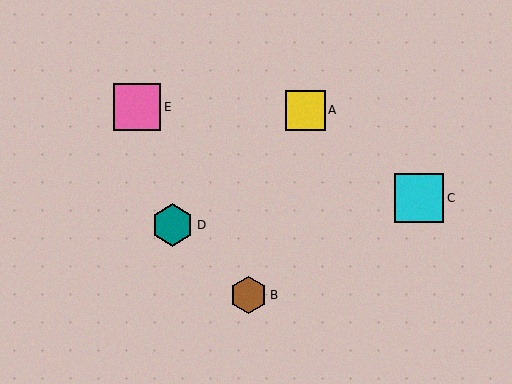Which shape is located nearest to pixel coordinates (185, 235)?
The teal hexagon (labeled D) at (172, 225) is nearest to that location.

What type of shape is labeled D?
Shape D is a teal hexagon.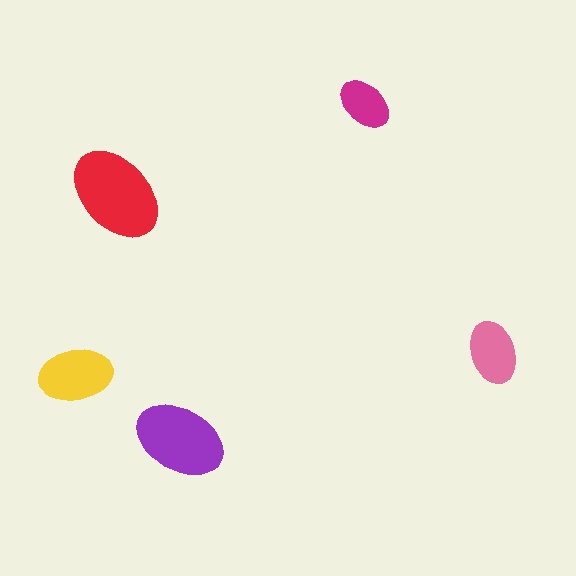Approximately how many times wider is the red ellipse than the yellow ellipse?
About 1.5 times wider.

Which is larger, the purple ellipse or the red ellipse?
The red one.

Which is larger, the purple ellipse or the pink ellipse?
The purple one.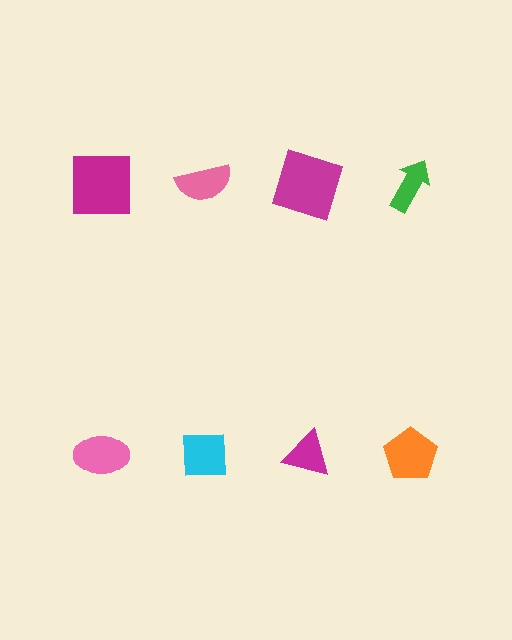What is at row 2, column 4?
An orange pentagon.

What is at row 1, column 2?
A pink semicircle.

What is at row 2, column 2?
A cyan square.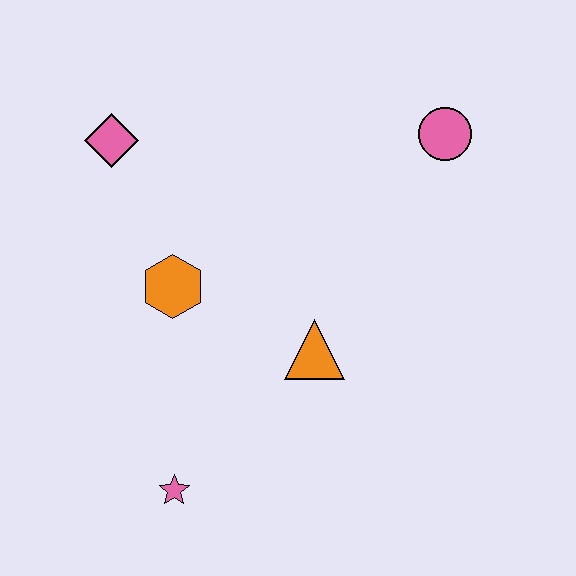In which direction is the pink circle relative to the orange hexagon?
The pink circle is to the right of the orange hexagon.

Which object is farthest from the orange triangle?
The pink diamond is farthest from the orange triangle.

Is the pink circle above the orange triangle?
Yes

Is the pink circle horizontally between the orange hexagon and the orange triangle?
No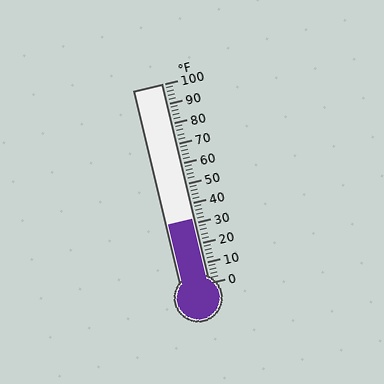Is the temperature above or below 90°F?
The temperature is below 90°F.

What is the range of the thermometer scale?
The thermometer scale ranges from 0°F to 100°F.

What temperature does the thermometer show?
The thermometer shows approximately 32°F.